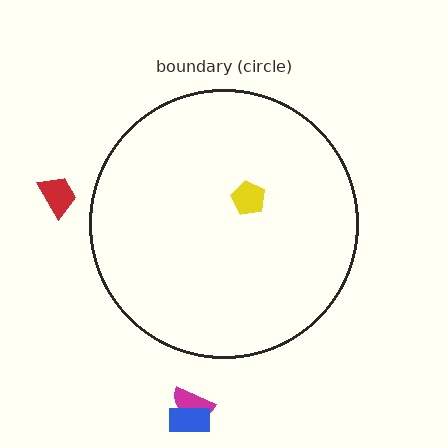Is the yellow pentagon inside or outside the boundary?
Inside.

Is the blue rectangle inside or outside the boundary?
Outside.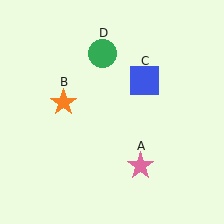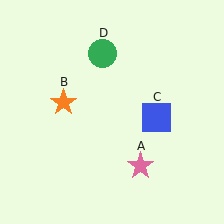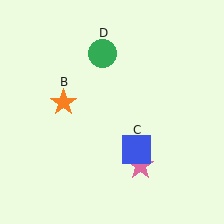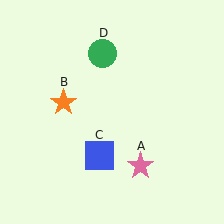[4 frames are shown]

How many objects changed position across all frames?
1 object changed position: blue square (object C).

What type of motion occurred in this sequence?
The blue square (object C) rotated clockwise around the center of the scene.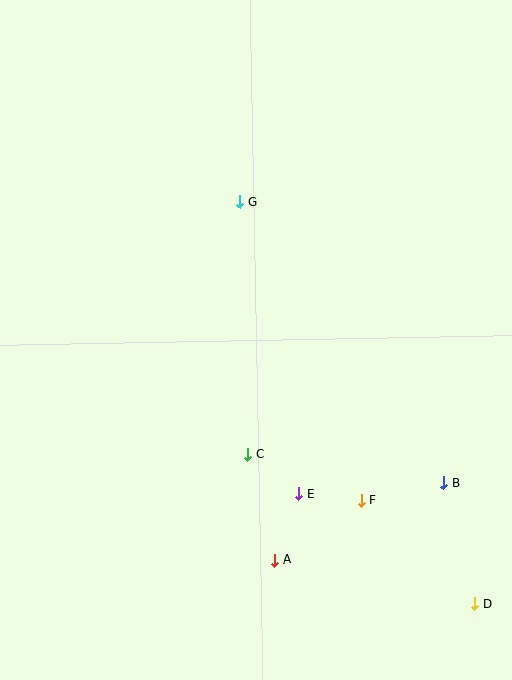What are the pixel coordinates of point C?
Point C is at (248, 455).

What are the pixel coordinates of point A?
Point A is at (275, 560).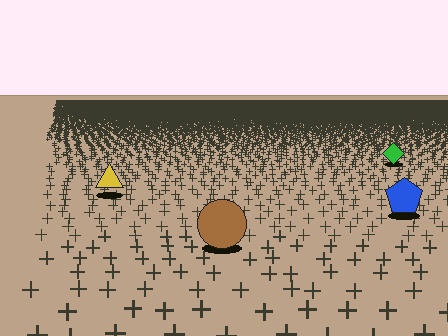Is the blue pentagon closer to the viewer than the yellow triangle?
Yes. The blue pentagon is closer — you can tell from the texture gradient: the ground texture is coarser near it.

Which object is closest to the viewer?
The brown circle is closest. The texture marks near it are larger and more spread out.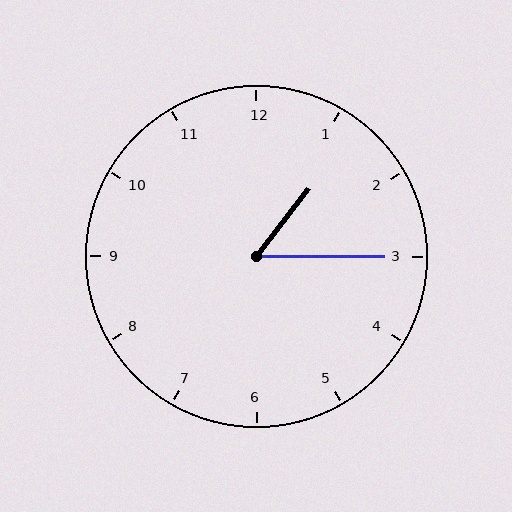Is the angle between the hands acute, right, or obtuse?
It is acute.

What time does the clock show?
1:15.